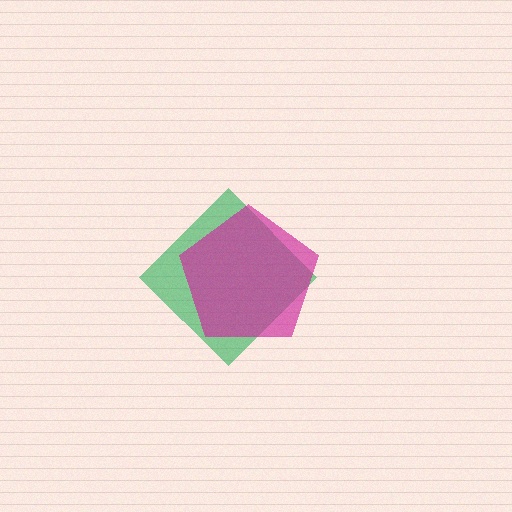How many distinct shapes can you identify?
There are 2 distinct shapes: a green diamond, a magenta pentagon.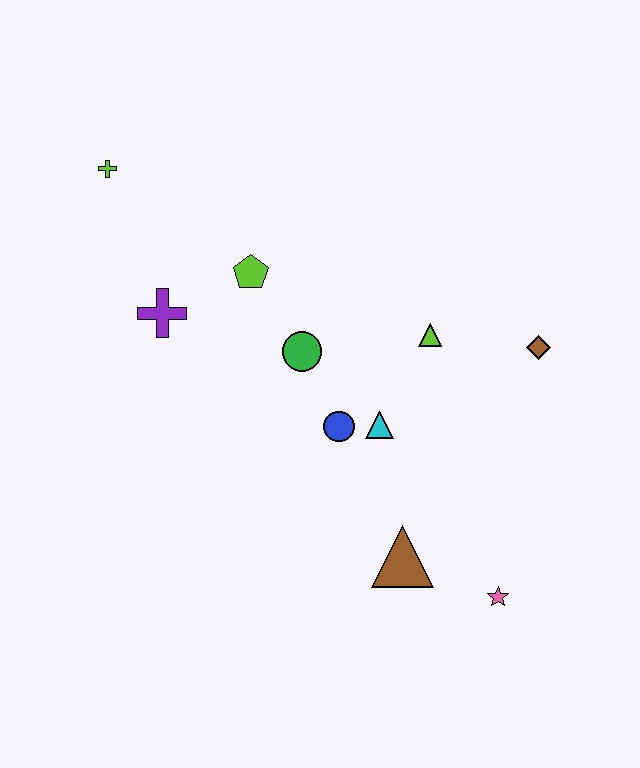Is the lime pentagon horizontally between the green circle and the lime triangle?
No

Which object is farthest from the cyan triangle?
The lime cross is farthest from the cyan triangle.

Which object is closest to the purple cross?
The lime pentagon is closest to the purple cross.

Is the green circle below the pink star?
No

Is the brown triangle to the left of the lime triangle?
Yes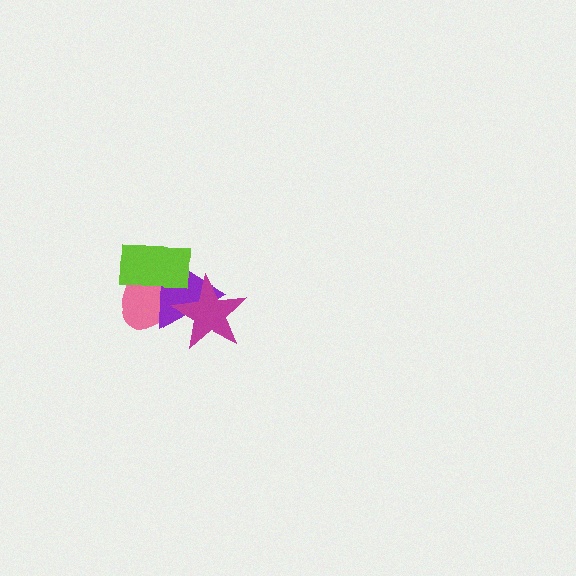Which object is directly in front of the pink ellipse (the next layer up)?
The purple triangle is directly in front of the pink ellipse.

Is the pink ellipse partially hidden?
Yes, it is partially covered by another shape.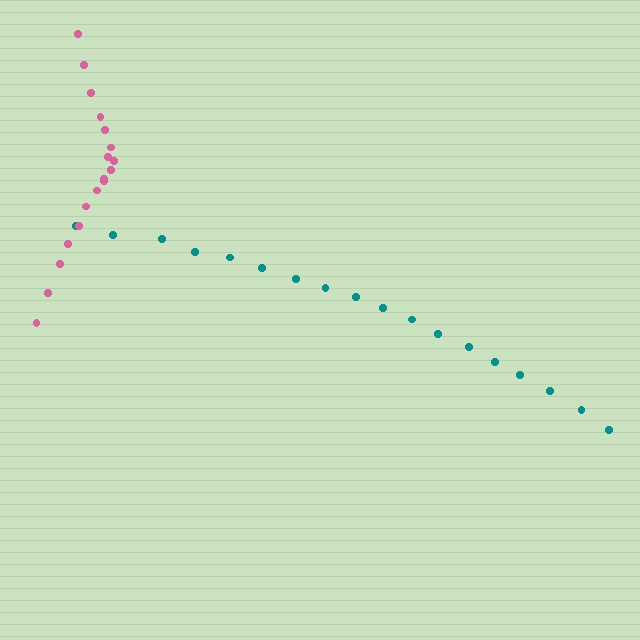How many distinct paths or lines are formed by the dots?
There are 2 distinct paths.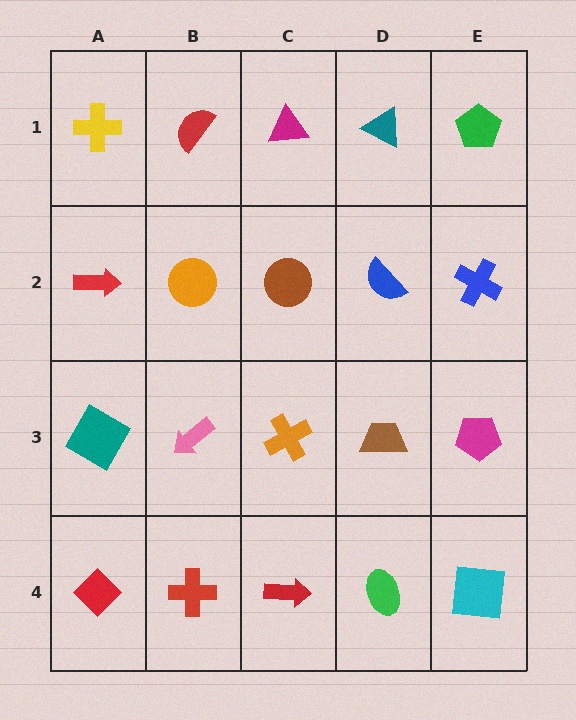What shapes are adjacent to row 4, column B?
A pink arrow (row 3, column B), a red diamond (row 4, column A), a red arrow (row 4, column C).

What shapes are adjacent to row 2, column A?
A yellow cross (row 1, column A), a teal diamond (row 3, column A), an orange circle (row 2, column B).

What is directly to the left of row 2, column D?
A brown circle.